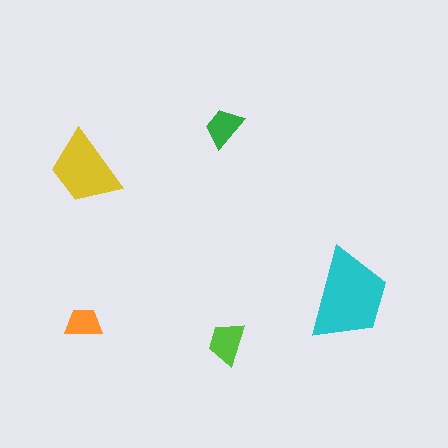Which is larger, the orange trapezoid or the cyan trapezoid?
The cyan one.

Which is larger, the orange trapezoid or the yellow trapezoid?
The yellow one.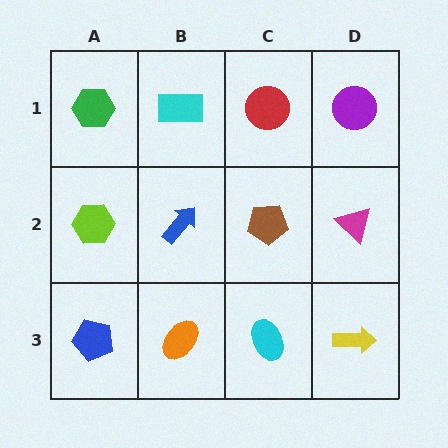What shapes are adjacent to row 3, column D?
A magenta triangle (row 2, column D), a cyan ellipse (row 3, column C).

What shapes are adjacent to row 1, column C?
A brown pentagon (row 2, column C), a cyan rectangle (row 1, column B), a purple circle (row 1, column D).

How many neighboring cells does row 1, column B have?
3.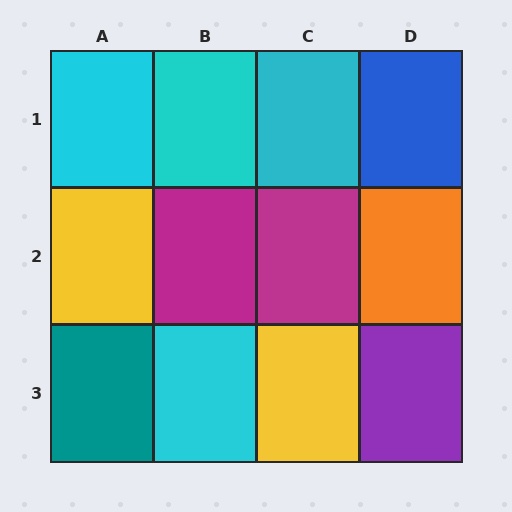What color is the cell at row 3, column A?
Teal.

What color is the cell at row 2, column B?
Magenta.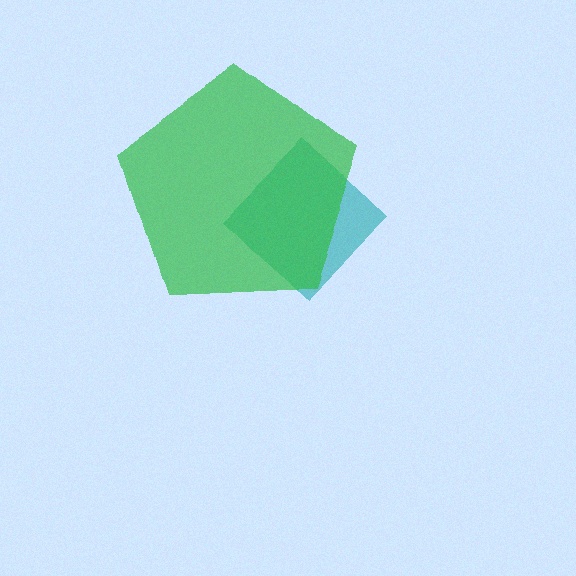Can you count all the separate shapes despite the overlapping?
Yes, there are 2 separate shapes.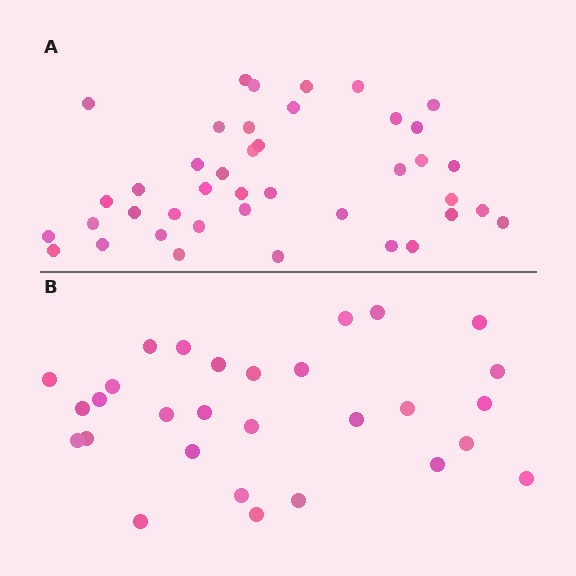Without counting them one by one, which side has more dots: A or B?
Region A (the top region) has more dots.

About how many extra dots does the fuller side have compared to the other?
Region A has roughly 12 or so more dots than region B.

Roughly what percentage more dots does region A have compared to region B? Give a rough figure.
About 40% more.